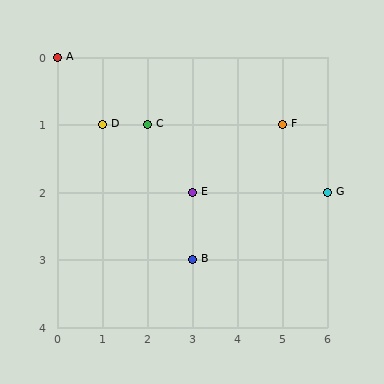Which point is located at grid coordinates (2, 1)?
Point C is at (2, 1).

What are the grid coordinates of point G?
Point G is at grid coordinates (6, 2).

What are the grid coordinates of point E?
Point E is at grid coordinates (3, 2).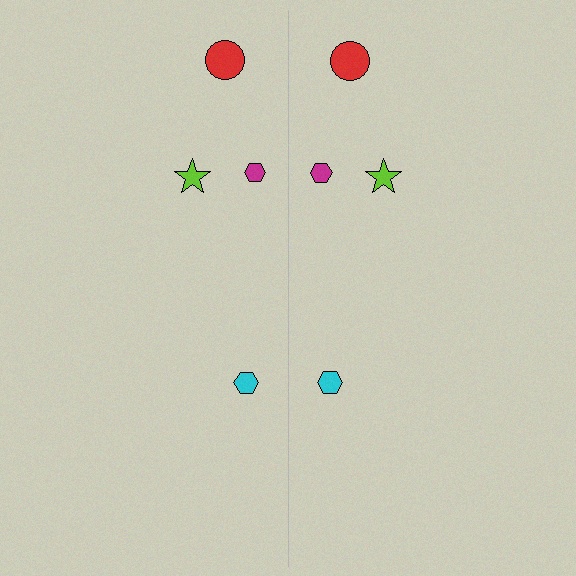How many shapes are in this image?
There are 8 shapes in this image.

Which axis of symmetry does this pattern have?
The pattern has a vertical axis of symmetry running through the center of the image.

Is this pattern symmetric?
Yes, this pattern has bilateral (reflection) symmetry.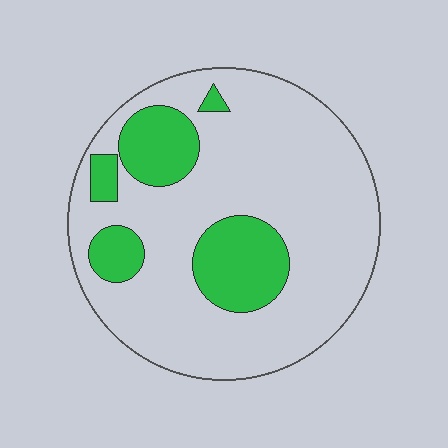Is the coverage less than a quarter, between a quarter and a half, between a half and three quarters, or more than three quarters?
Less than a quarter.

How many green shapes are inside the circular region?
5.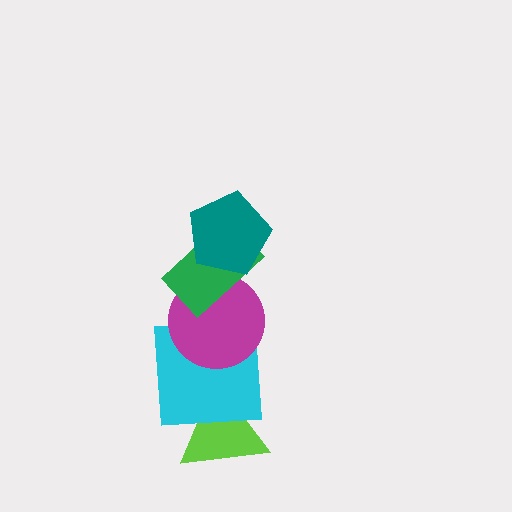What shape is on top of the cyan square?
The magenta circle is on top of the cyan square.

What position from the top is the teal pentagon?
The teal pentagon is 1st from the top.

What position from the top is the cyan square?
The cyan square is 4th from the top.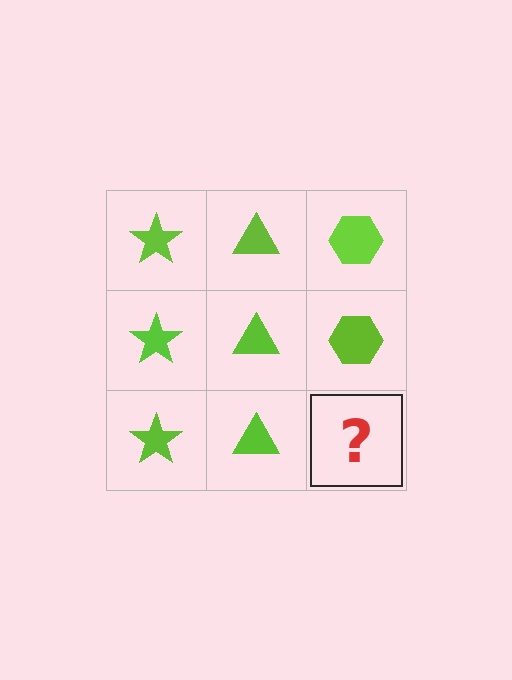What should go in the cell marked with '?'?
The missing cell should contain a lime hexagon.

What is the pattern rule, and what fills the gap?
The rule is that each column has a consistent shape. The gap should be filled with a lime hexagon.